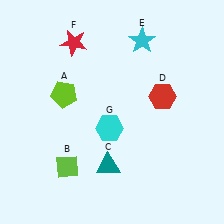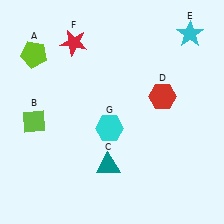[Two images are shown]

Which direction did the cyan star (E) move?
The cyan star (E) moved right.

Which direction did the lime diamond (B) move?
The lime diamond (B) moved up.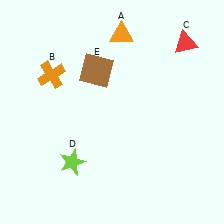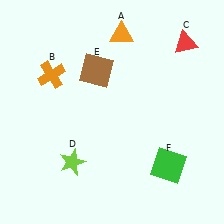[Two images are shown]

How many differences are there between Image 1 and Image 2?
There is 1 difference between the two images.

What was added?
A green square (F) was added in Image 2.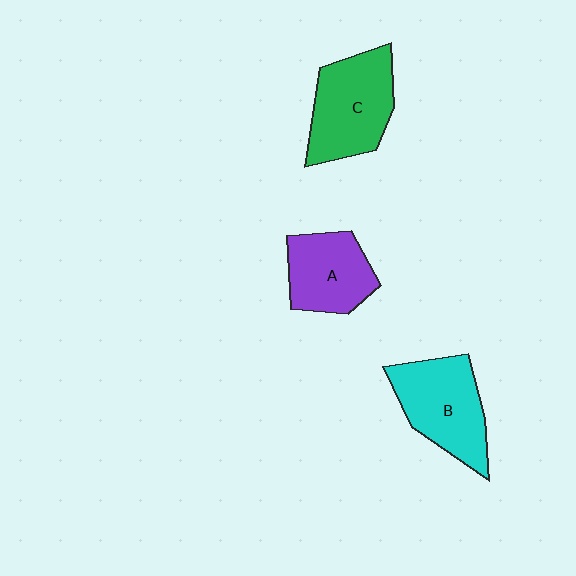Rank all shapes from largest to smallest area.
From largest to smallest: C (green), B (cyan), A (purple).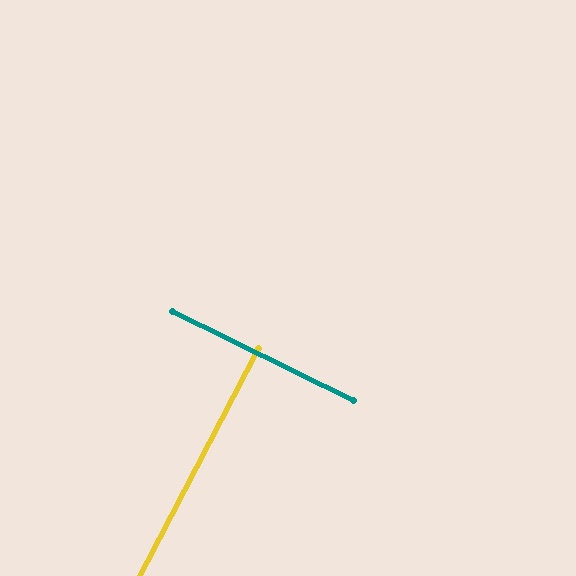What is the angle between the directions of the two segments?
Approximately 89 degrees.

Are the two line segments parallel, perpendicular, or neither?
Perpendicular — they meet at approximately 89°.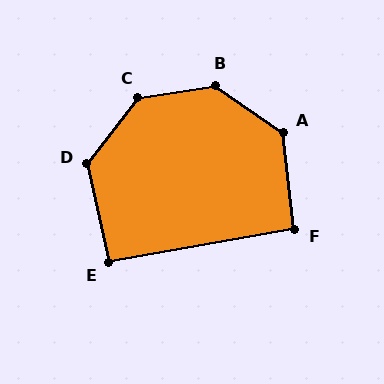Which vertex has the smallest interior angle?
E, at approximately 93 degrees.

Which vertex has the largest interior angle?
B, at approximately 137 degrees.